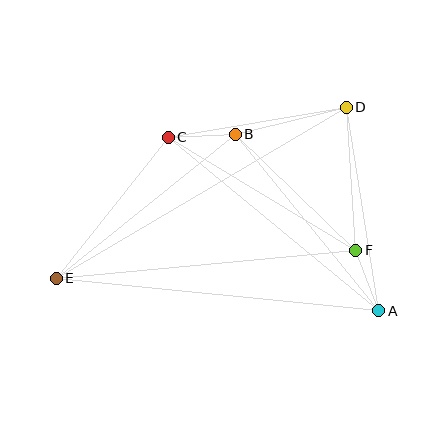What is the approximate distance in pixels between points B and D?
The distance between B and D is approximately 114 pixels.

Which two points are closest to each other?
Points A and F are closest to each other.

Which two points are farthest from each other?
Points D and E are farthest from each other.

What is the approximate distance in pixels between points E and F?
The distance between E and F is approximately 301 pixels.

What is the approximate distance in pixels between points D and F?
The distance between D and F is approximately 144 pixels.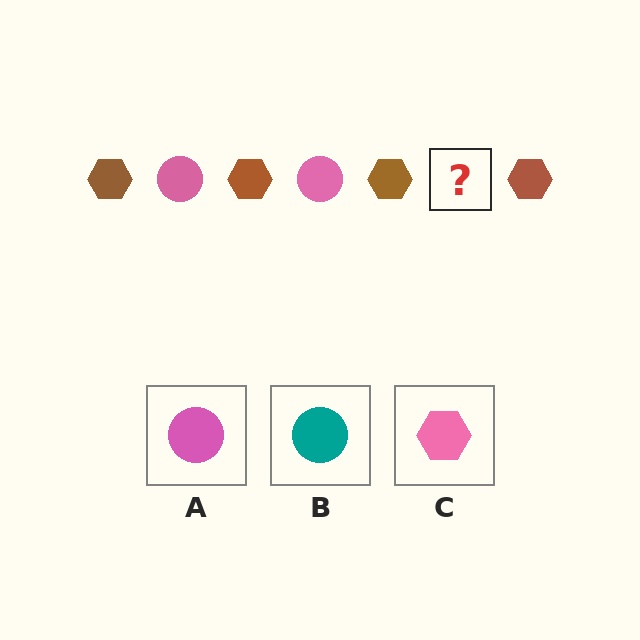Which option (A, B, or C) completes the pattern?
A.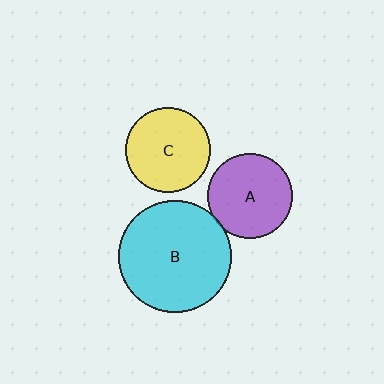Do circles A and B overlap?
Yes.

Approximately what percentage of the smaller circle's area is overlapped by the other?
Approximately 5%.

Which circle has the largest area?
Circle B (cyan).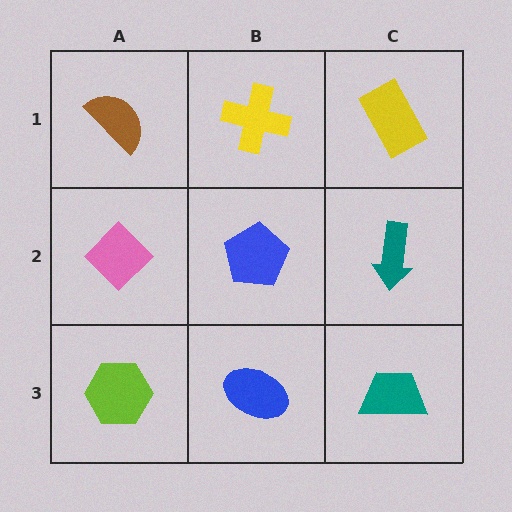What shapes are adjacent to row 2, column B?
A yellow cross (row 1, column B), a blue ellipse (row 3, column B), a pink diamond (row 2, column A), a teal arrow (row 2, column C).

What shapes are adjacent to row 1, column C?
A teal arrow (row 2, column C), a yellow cross (row 1, column B).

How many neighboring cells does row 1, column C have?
2.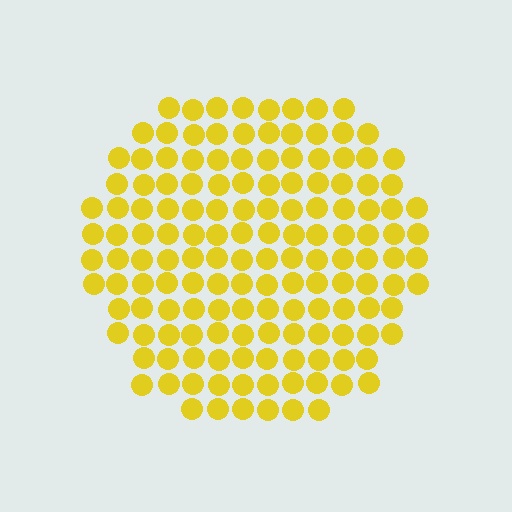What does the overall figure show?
The overall figure shows a circle.